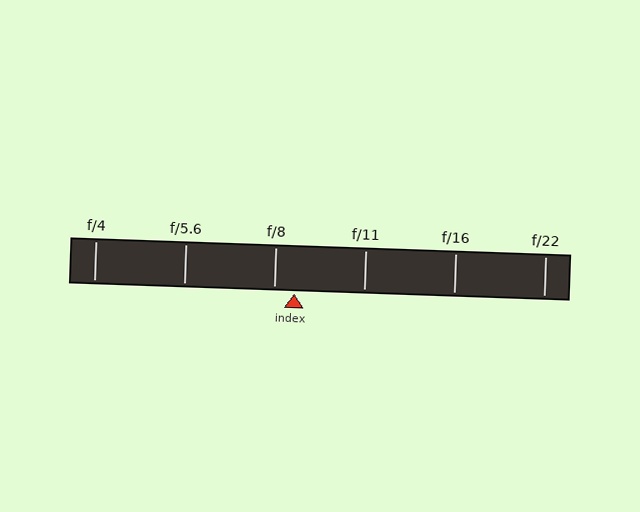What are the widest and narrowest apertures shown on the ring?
The widest aperture shown is f/4 and the narrowest is f/22.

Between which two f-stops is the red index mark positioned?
The index mark is between f/8 and f/11.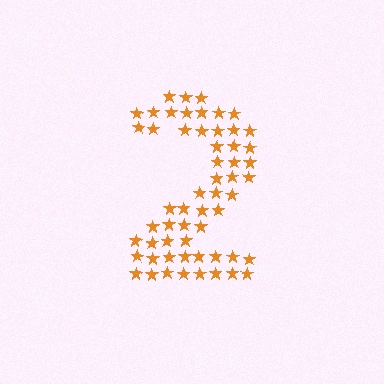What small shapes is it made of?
It is made of small stars.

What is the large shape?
The large shape is the digit 2.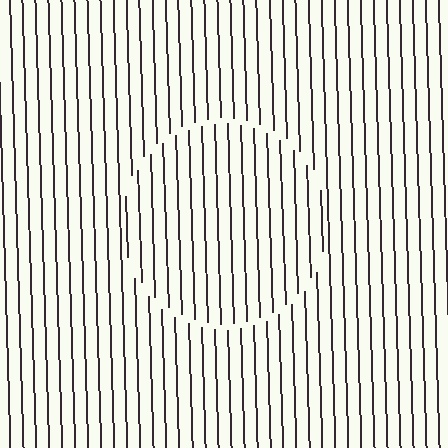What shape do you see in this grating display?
An illusory circle. The interior of the shape contains the same grating, shifted by half a period — the contour is defined by the phase discontinuity where line-ends from the inner and outer gratings abut.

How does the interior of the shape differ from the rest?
The interior of the shape contains the same grating, shifted by half a period — the contour is defined by the phase discontinuity where line-ends from the inner and outer gratings abut.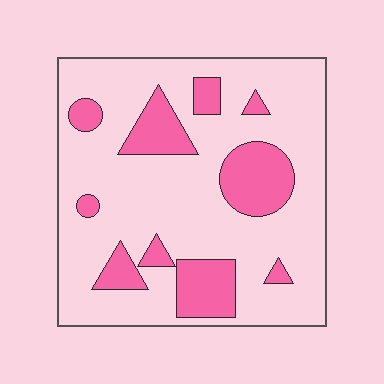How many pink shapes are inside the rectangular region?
10.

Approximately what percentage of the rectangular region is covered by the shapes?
Approximately 25%.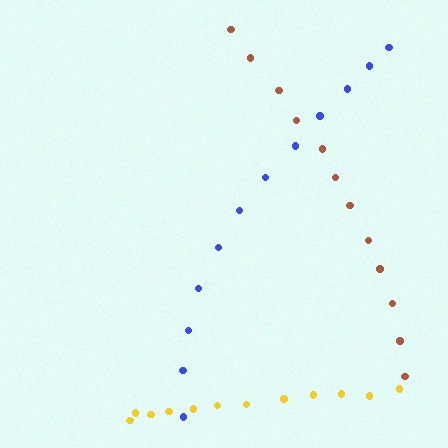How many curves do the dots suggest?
There are 3 distinct paths.